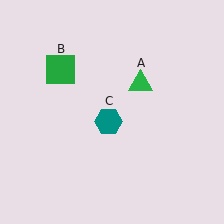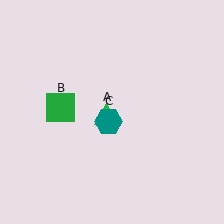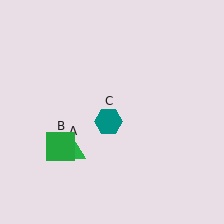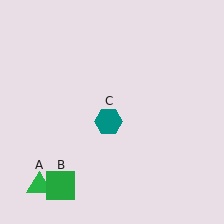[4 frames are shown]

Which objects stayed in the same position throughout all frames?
Teal hexagon (object C) remained stationary.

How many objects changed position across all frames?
2 objects changed position: green triangle (object A), green square (object B).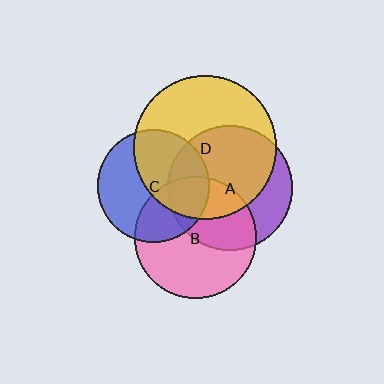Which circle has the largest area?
Circle D (yellow).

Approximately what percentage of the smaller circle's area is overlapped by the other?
Approximately 40%.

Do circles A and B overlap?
Yes.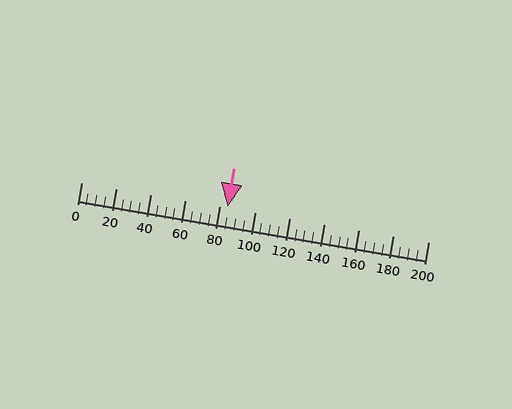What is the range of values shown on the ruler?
The ruler shows values from 0 to 200.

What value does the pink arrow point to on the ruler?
The pink arrow points to approximately 84.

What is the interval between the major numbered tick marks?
The major tick marks are spaced 20 units apart.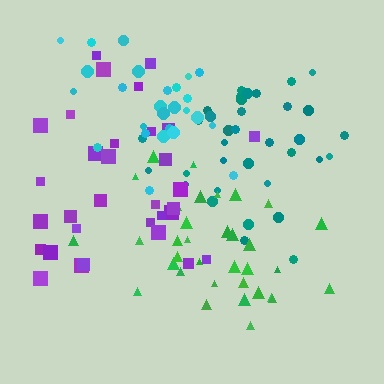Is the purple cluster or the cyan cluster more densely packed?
Cyan.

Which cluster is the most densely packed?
Cyan.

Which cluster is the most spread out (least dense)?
Purple.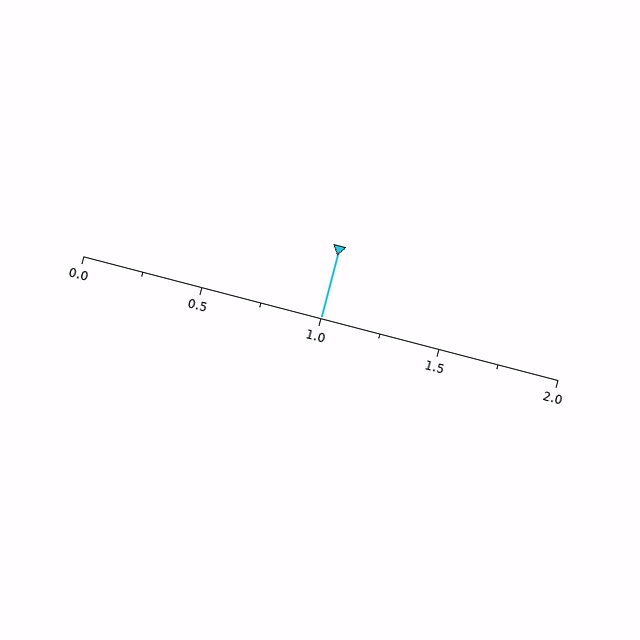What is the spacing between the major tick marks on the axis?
The major ticks are spaced 0.5 apart.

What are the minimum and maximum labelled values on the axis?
The axis runs from 0.0 to 2.0.